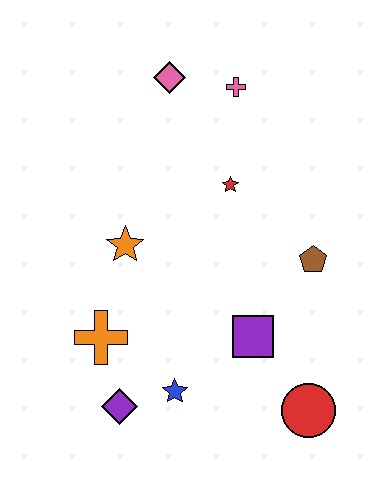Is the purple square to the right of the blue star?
Yes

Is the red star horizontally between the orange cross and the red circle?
Yes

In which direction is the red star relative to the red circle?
The red star is above the red circle.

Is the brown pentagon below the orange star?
Yes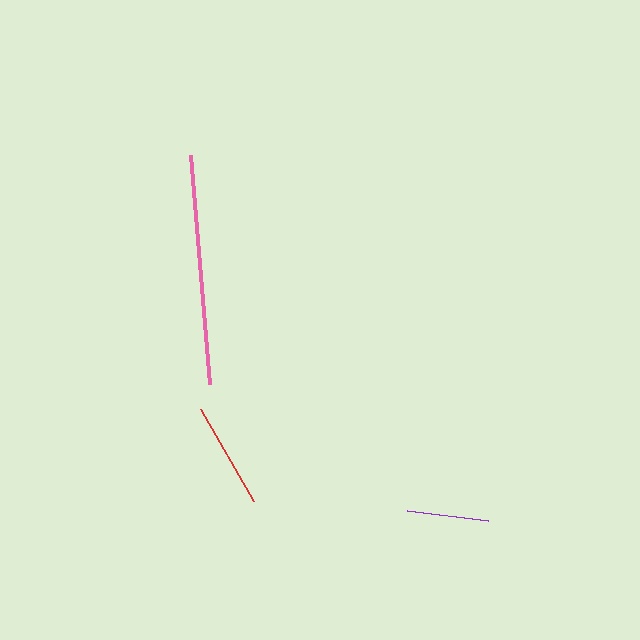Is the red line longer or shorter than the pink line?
The pink line is longer than the red line.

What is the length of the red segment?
The red segment is approximately 107 pixels long.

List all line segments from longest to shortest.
From longest to shortest: pink, red, purple.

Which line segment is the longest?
The pink line is the longest at approximately 230 pixels.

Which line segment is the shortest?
The purple line is the shortest at approximately 82 pixels.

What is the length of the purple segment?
The purple segment is approximately 82 pixels long.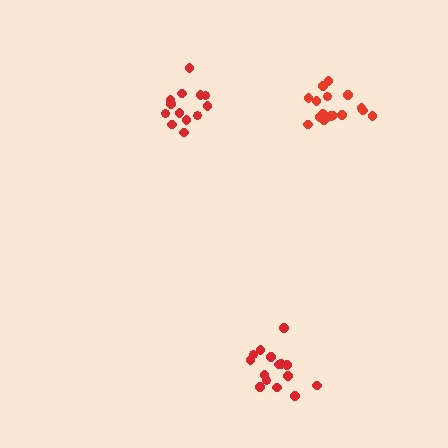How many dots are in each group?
Group 1: 13 dots, Group 2: 17 dots, Group 3: 15 dots (45 total).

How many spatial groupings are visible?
There are 3 spatial groupings.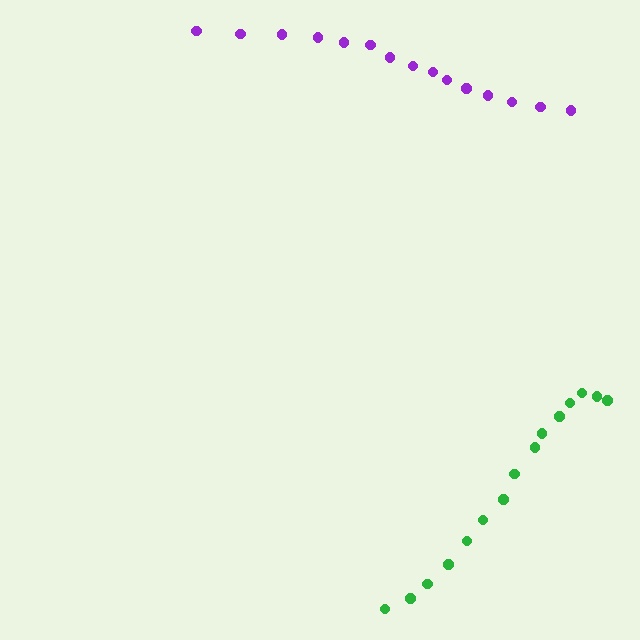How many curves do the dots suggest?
There are 2 distinct paths.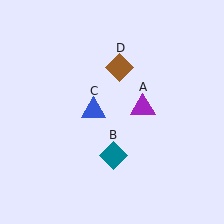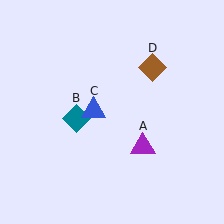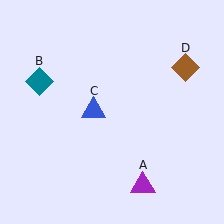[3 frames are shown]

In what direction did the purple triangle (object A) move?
The purple triangle (object A) moved down.